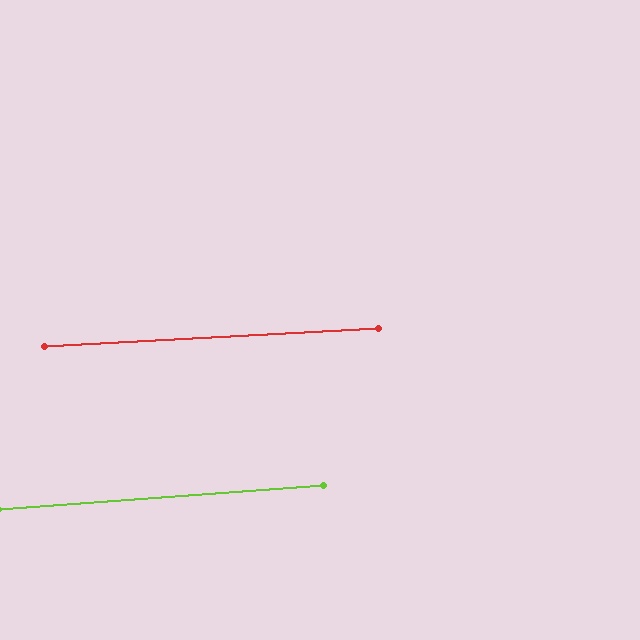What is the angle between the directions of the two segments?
Approximately 1 degree.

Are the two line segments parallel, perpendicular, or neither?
Parallel — their directions differ by only 1.1°.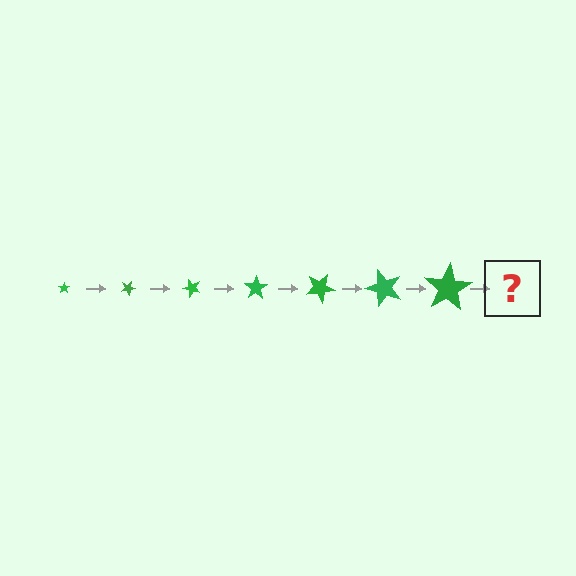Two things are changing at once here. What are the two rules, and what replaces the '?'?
The two rules are that the star grows larger each step and it rotates 25 degrees each step. The '?' should be a star, larger than the previous one and rotated 175 degrees from the start.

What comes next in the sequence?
The next element should be a star, larger than the previous one and rotated 175 degrees from the start.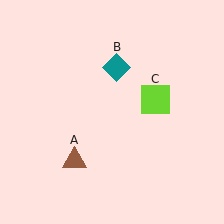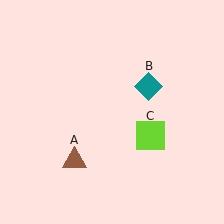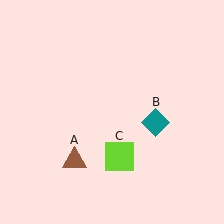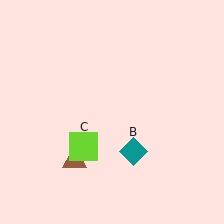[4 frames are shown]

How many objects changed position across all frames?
2 objects changed position: teal diamond (object B), lime square (object C).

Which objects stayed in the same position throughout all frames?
Brown triangle (object A) remained stationary.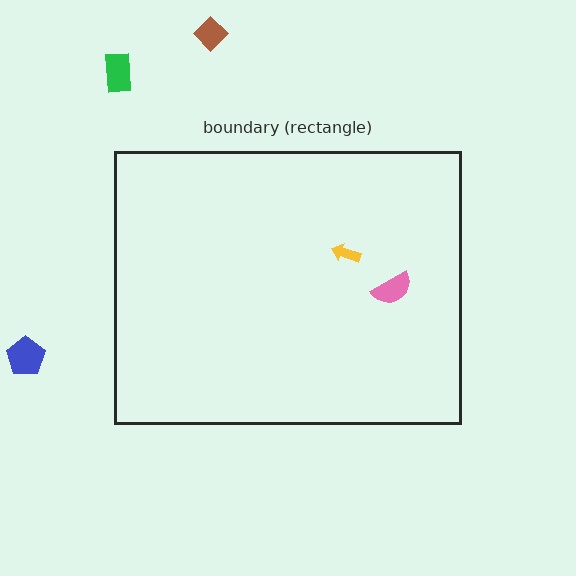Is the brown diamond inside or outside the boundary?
Outside.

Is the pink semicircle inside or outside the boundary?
Inside.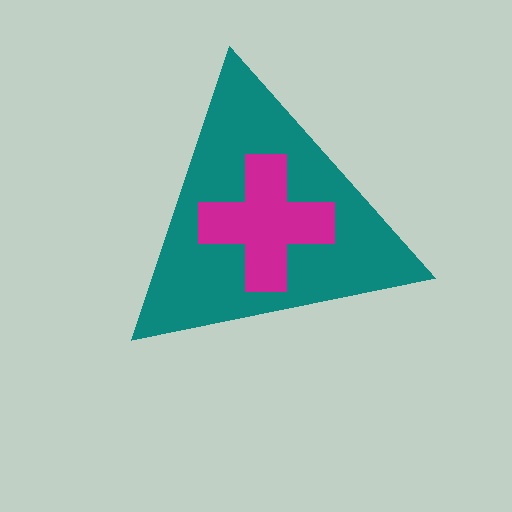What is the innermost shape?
The magenta cross.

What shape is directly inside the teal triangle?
The magenta cross.